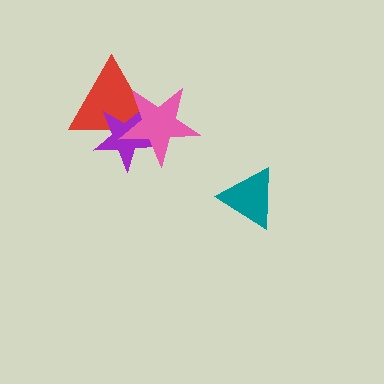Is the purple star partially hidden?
Yes, it is partially covered by another shape.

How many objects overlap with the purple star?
2 objects overlap with the purple star.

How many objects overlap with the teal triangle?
0 objects overlap with the teal triangle.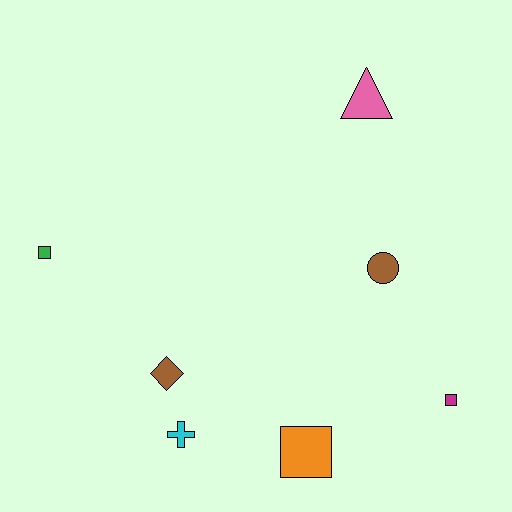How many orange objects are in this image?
There is 1 orange object.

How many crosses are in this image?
There is 1 cross.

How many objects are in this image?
There are 7 objects.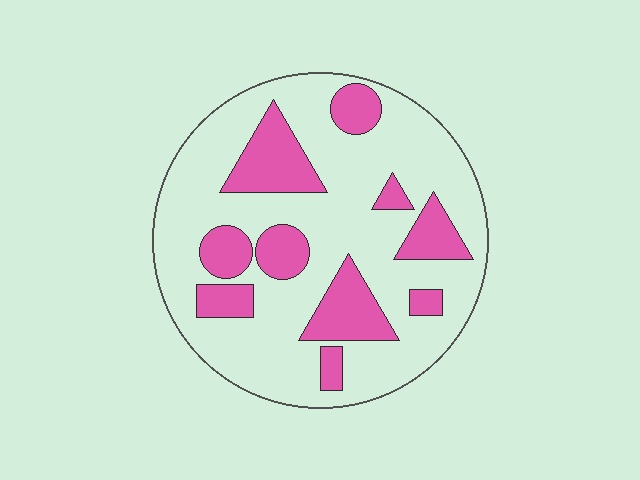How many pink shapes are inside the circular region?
10.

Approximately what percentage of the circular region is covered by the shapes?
Approximately 25%.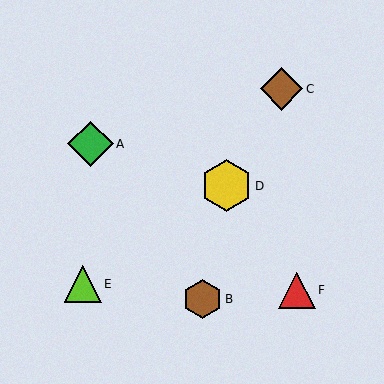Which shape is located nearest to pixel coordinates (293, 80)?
The brown diamond (labeled C) at (282, 89) is nearest to that location.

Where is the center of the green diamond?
The center of the green diamond is at (90, 144).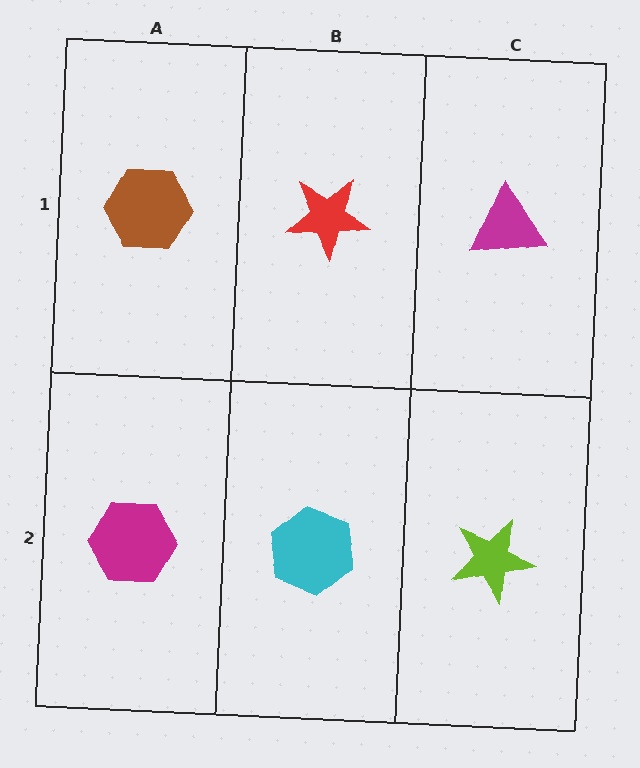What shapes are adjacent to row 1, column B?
A cyan hexagon (row 2, column B), a brown hexagon (row 1, column A), a magenta triangle (row 1, column C).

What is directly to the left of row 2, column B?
A magenta hexagon.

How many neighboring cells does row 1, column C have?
2.